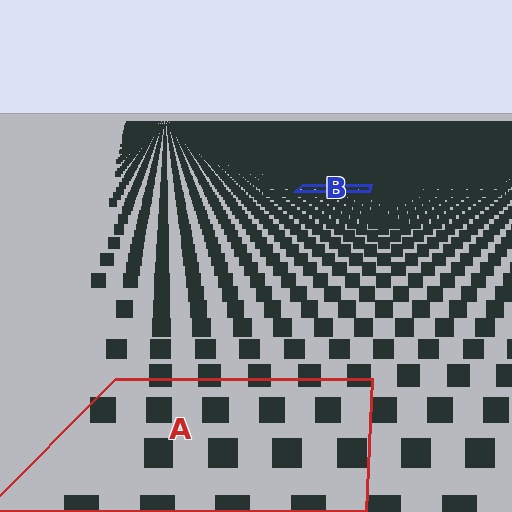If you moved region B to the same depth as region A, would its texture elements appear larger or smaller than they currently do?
They would appear larger. At a closer depth, the same texture elements are projected at a bigger on-screen size.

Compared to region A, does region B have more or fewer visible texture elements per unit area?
Region B has more texture elements per unit area — they are packed more densely because it is farther away.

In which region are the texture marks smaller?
The texture marks are smaller in region B, because it is farther away.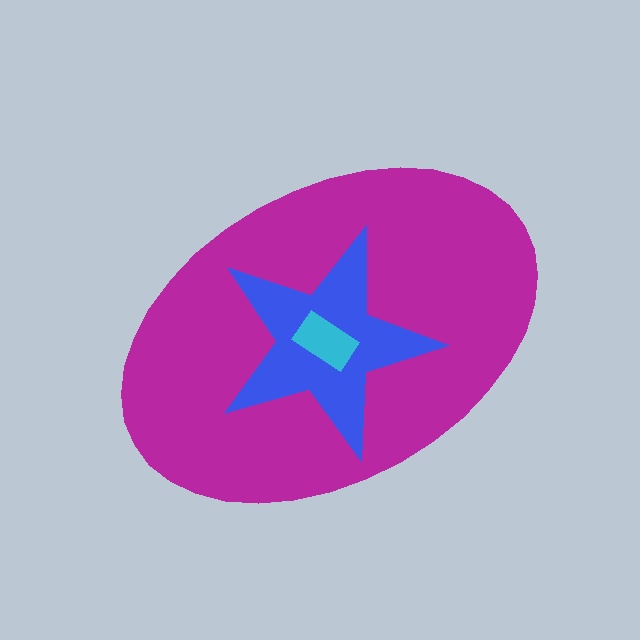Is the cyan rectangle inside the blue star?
Yes.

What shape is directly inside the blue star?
The cyan rectangle.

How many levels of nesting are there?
3.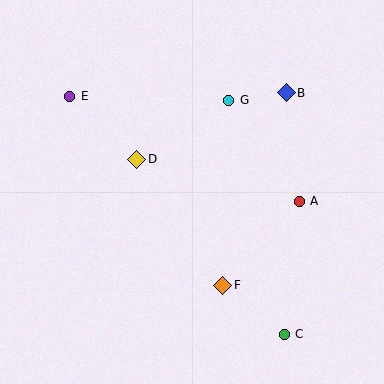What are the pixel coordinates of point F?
Point F is at (223, 285).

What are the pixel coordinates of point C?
Point C is at (284, 334).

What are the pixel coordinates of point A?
Point A is at (299, 201).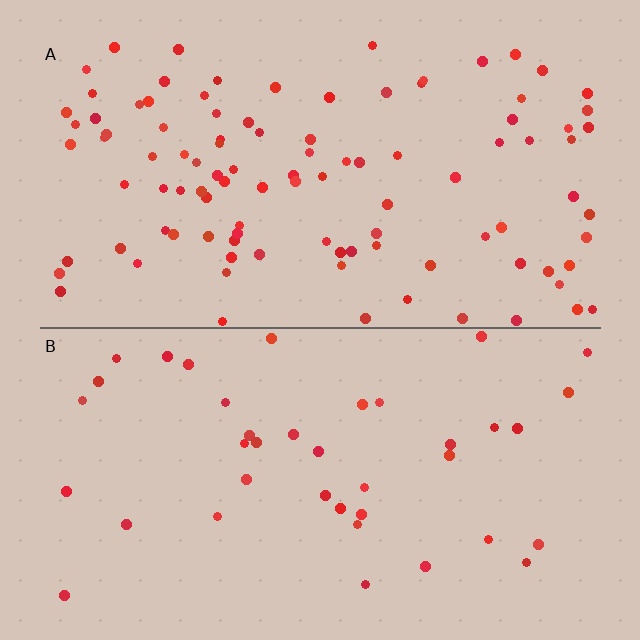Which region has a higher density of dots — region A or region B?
A (the top).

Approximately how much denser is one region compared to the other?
Approximately 2.6× — region A over region B.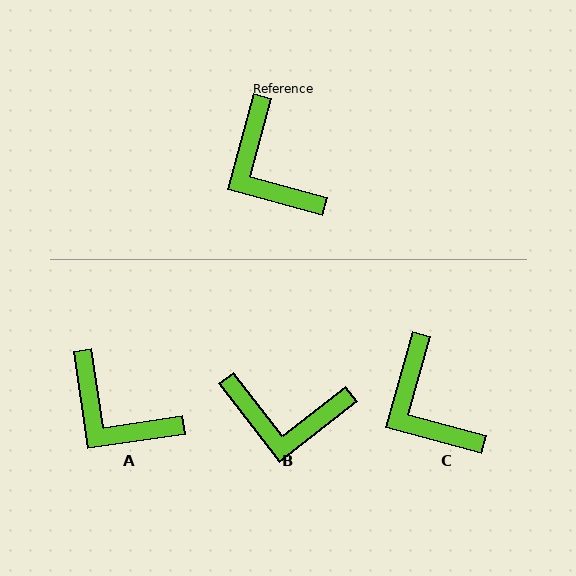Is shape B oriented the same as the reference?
No, it is off by about 53 degrees.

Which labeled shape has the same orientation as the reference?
C.